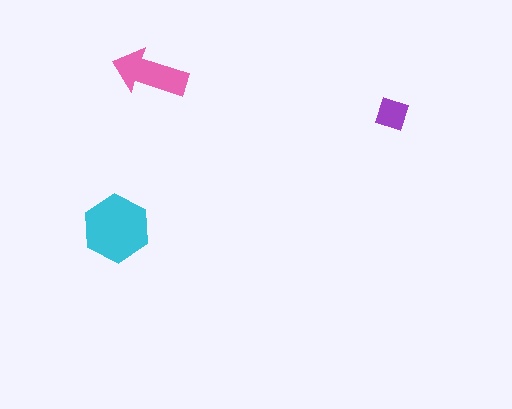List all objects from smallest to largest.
The purple diamond, the pink arrow, the cyan hexagon.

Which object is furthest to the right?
The purple diamond is rightmost.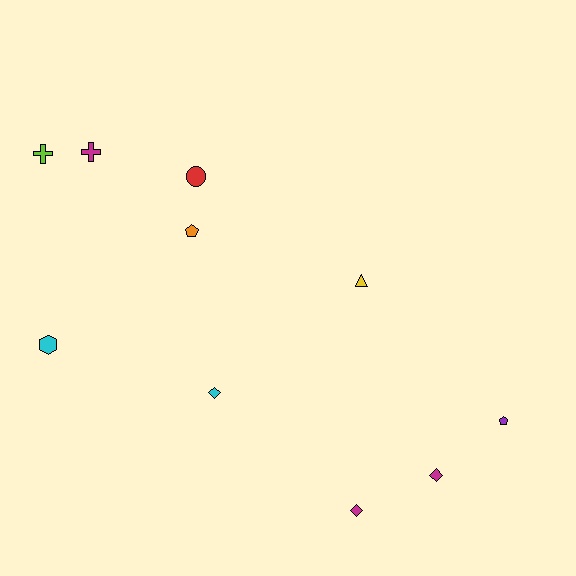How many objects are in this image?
There are 10 objects.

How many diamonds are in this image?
There are 3 diamonds.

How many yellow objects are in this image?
There is 1 yellow object.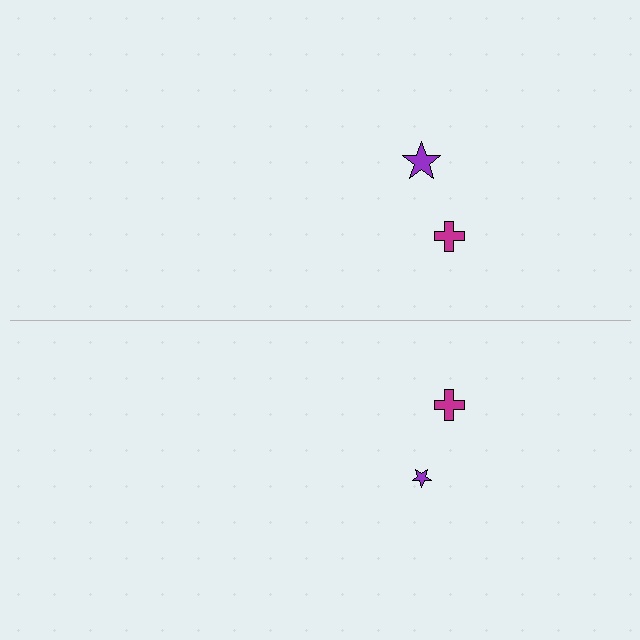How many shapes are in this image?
There are 4 shapes in this image.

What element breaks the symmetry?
The purple star on the bottom side has a different size than its mirror counterpart.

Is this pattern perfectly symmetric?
No, the pattern is not perfectly symmetric. The purple star on the bottom side has a different size than its mirror counterpart.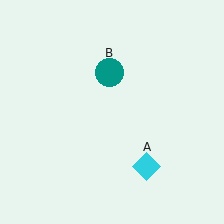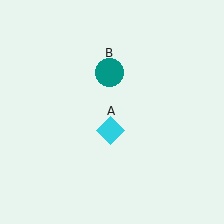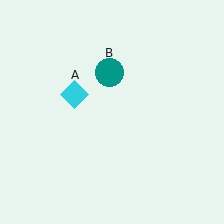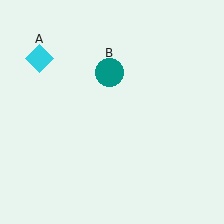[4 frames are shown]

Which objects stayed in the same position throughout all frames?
Teal circle (object B) remained stationary.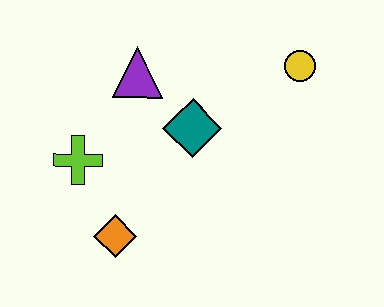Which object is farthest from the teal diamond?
The orange diamond is farthest from the teal diamond.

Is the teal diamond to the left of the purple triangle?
No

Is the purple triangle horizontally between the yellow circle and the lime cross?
Yes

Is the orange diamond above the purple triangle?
No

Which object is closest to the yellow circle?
The teal diamond is closest to the yellow circle.